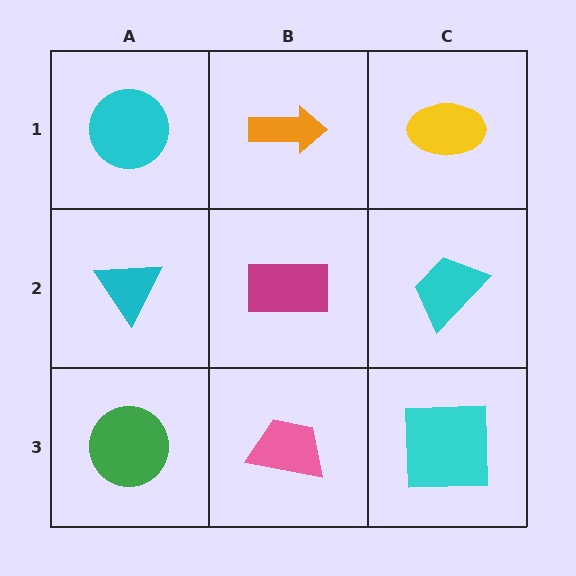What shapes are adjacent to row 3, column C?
A cyan trapezoid (row 2, column C), a pink trapezoid (row 3, column B).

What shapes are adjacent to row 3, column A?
A cyan triangle (row 2, column A), a pink trapezoid (row 3, column B).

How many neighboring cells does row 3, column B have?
3.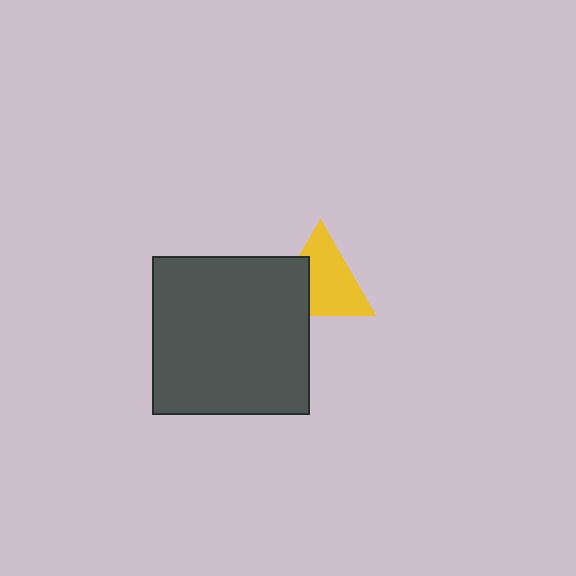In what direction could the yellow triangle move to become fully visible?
The yellow triangle could move toward the upper-right. That would shift it out from behind the dark gray square entirely.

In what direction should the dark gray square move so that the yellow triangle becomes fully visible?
The dark gray square should move toward the lower-left. That is the shortest direction to clear the overlap and leave the yellow triangle fully visible.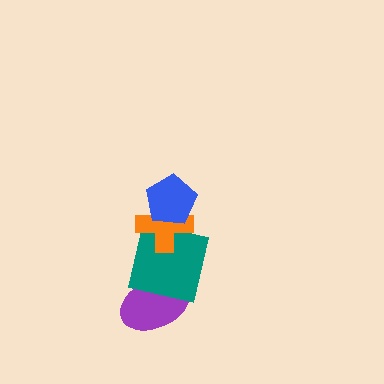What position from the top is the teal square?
The teal square is 3rd from the top.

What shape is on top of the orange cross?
The blue pentagon is on top of the orange cross.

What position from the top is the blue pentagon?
The blue pentagon is 1st from the top.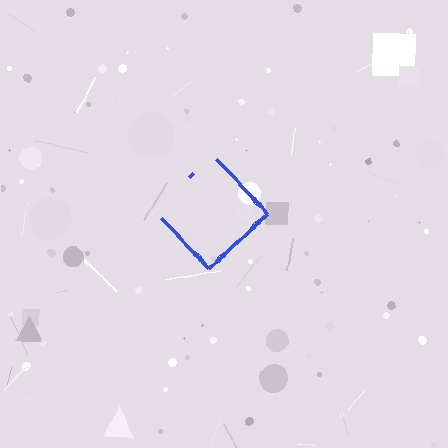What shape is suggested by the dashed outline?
The dashed outline suggests a diamond.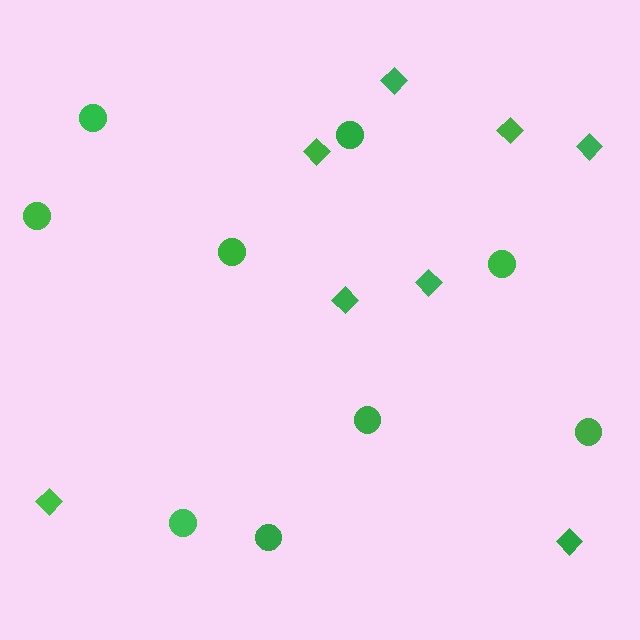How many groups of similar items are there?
There are 2 groups: one group of diamonds (8) and one group of circles (9).